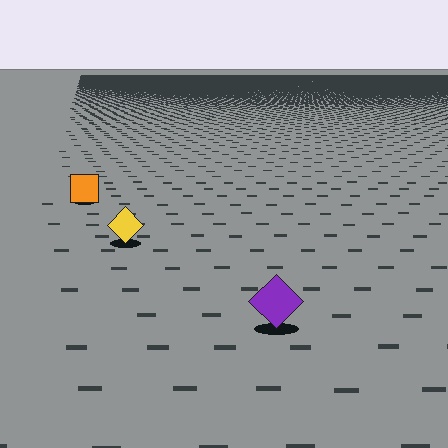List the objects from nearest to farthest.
From nearest to farthest: the purple diamond, the yellow diamond, the orange square.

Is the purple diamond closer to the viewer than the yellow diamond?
Yes. The purple diamond is closer — you can tell from the texture gradient: the ground texture is coarser near it.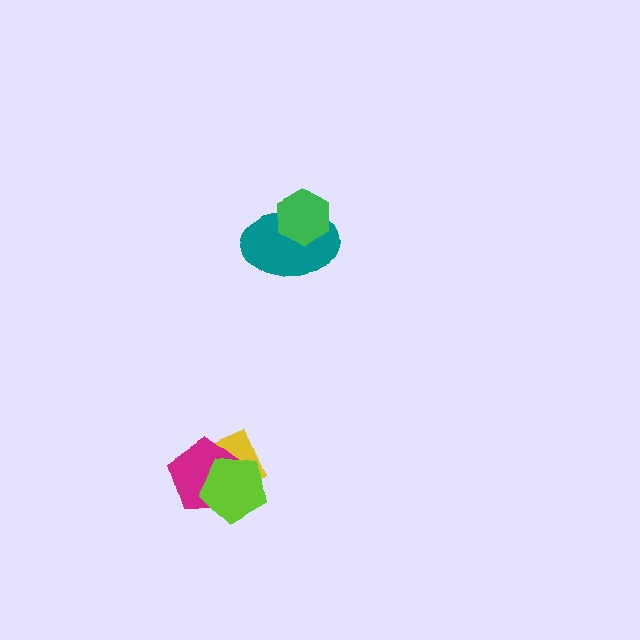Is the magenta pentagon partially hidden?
Yes, it is partially covered by another shape.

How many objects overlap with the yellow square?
2 objects overlap with the yellow square.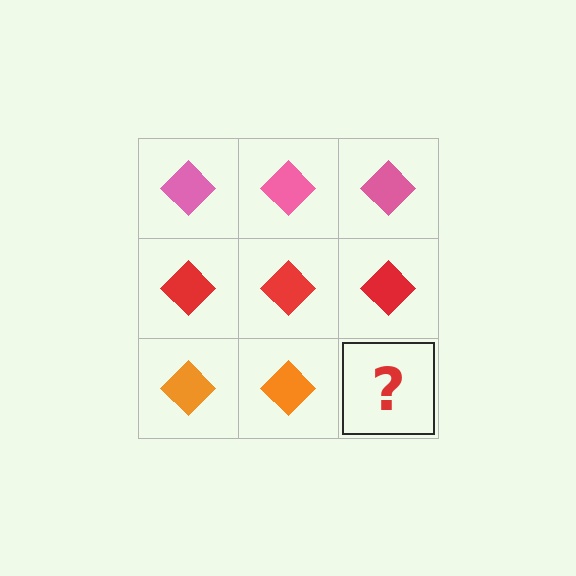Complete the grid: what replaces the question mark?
The question mark should be replaced with an orange diamond.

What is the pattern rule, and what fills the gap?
The rule is that each row has a consistent color. The gap should be filled with an orange diamond.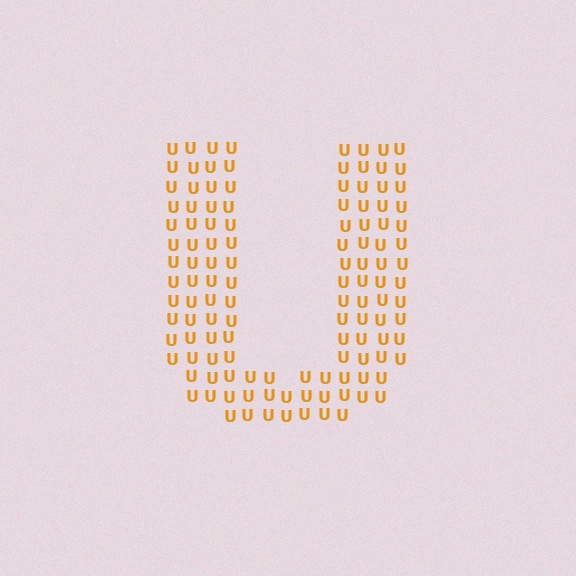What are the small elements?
The small elements are letter U's.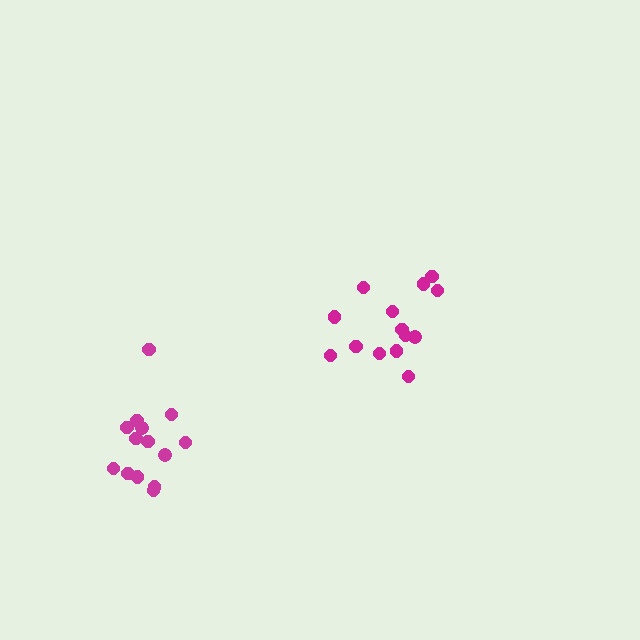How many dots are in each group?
Group 1: 14 dots, Group 2: 14 dots (28 total).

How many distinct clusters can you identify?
There are 2 distinct clusters.